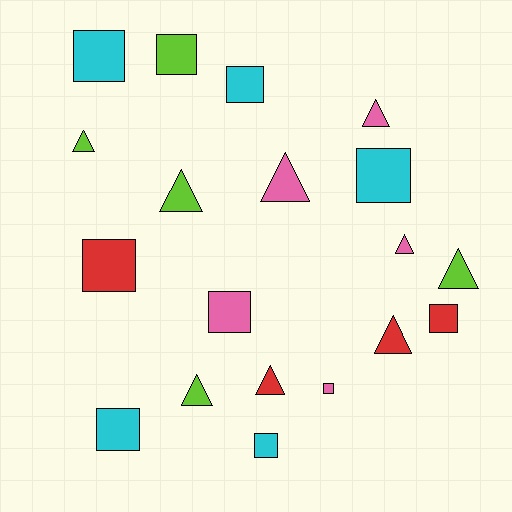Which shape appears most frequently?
Square, with 10 objects.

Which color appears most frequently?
Cyan, with 5 objects.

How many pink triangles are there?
There are 3 pink triangles.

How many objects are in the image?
There are 19 objects.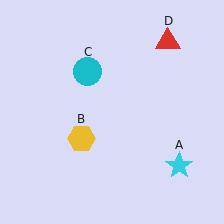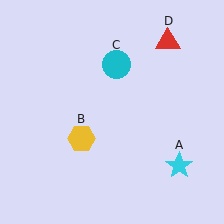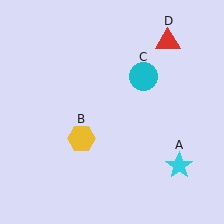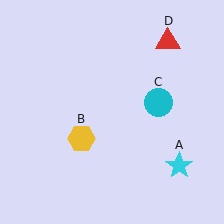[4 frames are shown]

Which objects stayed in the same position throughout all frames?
Cyan star (object A) and yellow hexagon (object B) and red triangle (object D) remained stationary.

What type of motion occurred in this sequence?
The cyan circle (object C) rotated clockwise around the center of the scene.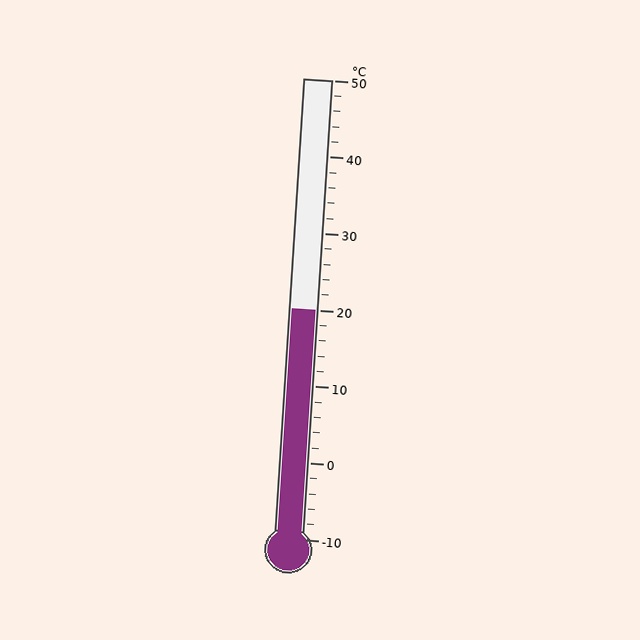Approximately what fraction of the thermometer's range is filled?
The thermometer is filled to approximately 50% of its range.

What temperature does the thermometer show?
The thermometer shows approximately 20°C.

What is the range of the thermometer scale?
The thermometer scale ranges from -10°C to 50°C.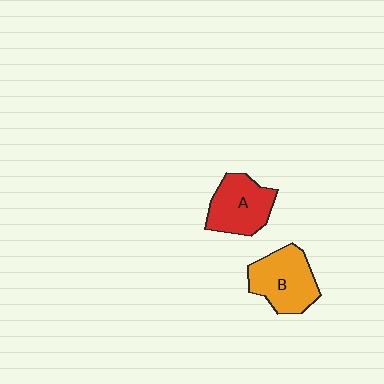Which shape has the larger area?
Shape B (orange).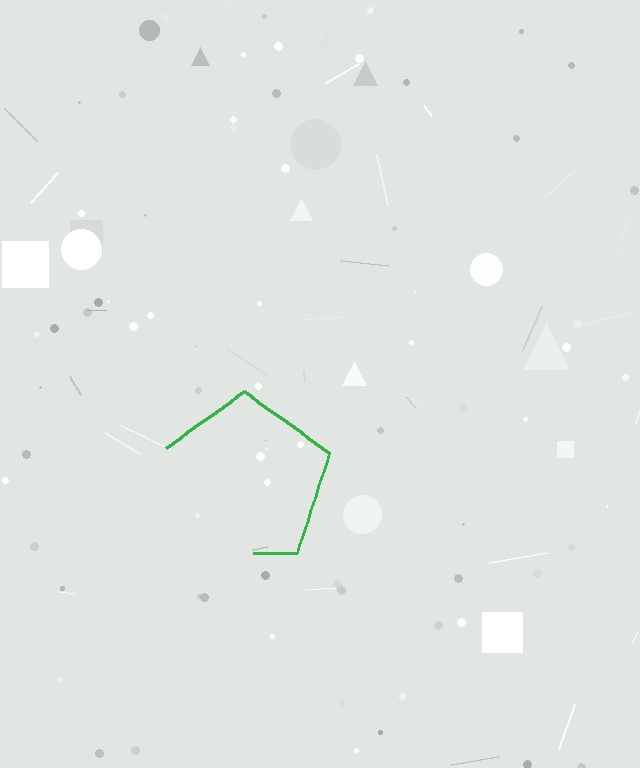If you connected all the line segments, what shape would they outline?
They would outline a pentagon.